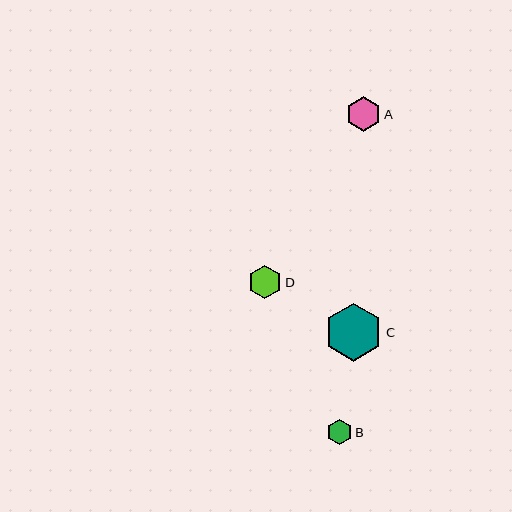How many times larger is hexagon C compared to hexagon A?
Hexagon C is approximately 1.7 times the size of hexagon A.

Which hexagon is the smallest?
Hexagon B is the smallest with a size of approximately 25 pixels.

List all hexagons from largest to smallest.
From largest to smallest: C, A, D, B.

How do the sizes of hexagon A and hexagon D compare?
Hexagon A and hexagon D are approximately the same size.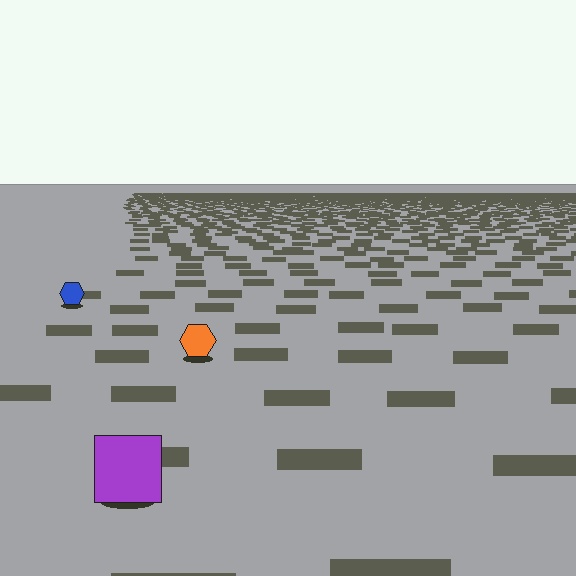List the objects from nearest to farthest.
From nearest to farthest: the purple square, the orange hexagon, the blue hexagon.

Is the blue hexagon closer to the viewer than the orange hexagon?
No. The orange hexagon is closer — you can tell from the texture gradient: the ground texture is coarser near it.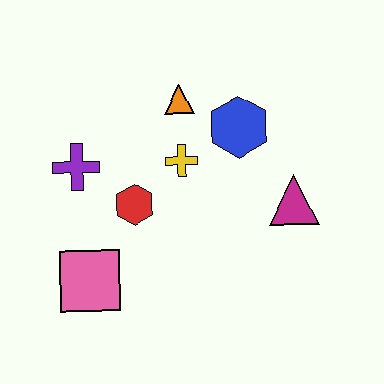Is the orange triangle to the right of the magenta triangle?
No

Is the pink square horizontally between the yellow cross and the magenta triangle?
No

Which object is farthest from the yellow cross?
The pink square is farthest from the yellow cross.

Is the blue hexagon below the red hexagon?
No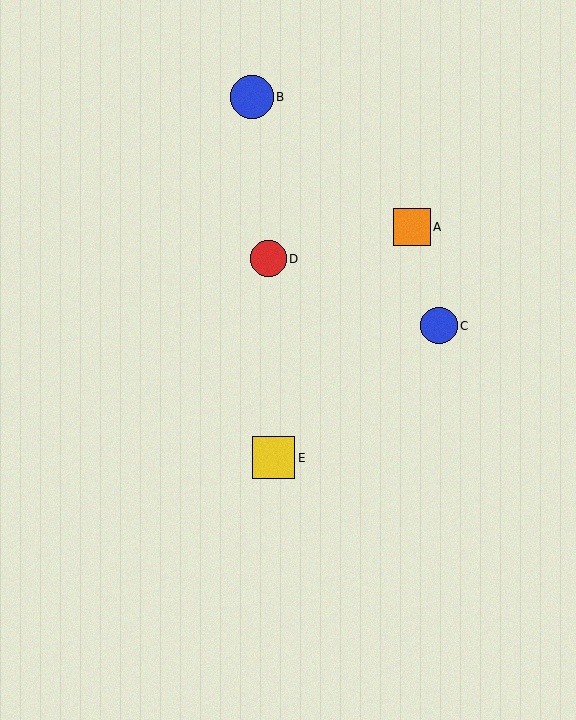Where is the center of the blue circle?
The center of the blue circle is at (252, 97).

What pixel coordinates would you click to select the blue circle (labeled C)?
Click at (439, 326) to select the blue circle C.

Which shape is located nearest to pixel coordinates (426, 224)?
The orange square (labeled A) at (412, 227) is nearest to that location.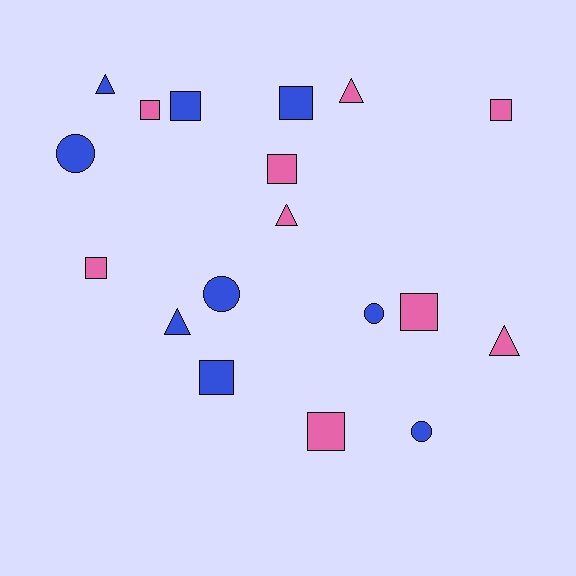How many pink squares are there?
There are 6 pink squares.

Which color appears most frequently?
Pink, with 9 objects.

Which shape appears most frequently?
Square, with 9 objects.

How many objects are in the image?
There are 18 objects.